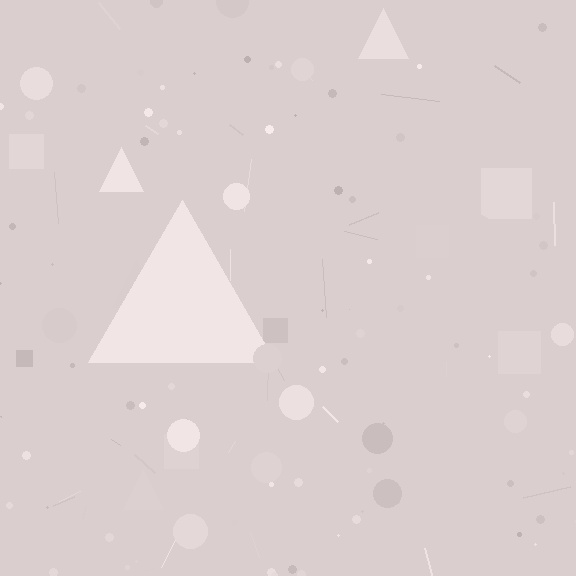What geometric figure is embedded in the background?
A triangle is embedded in the background.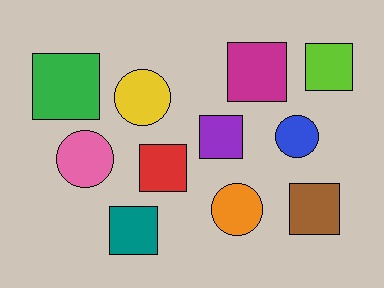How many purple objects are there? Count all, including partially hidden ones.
There is 1 purple object.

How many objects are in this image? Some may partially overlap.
There are 11 objects.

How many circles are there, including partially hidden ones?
There are 4 circles.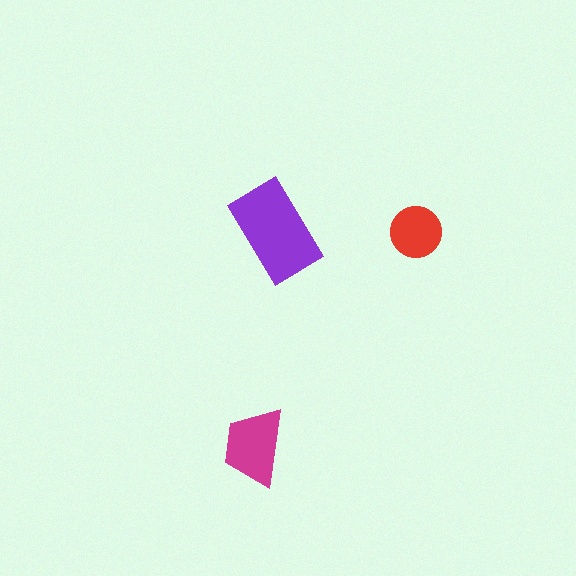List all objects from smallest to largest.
The red circle, the magenta trapezoid, the purple rectangle.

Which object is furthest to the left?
The magenta trapezoid is leftmost.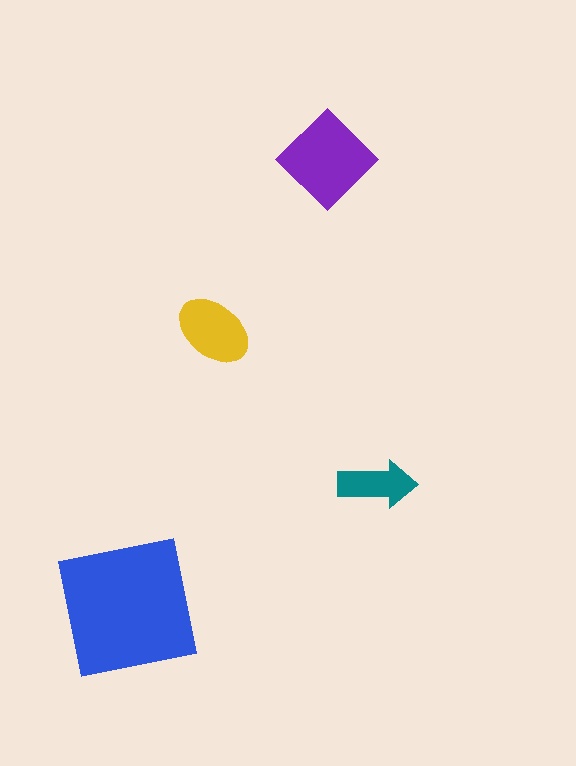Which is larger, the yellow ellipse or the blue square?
The blue square.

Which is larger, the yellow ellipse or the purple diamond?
The purple diamond.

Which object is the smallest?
The teal arrow.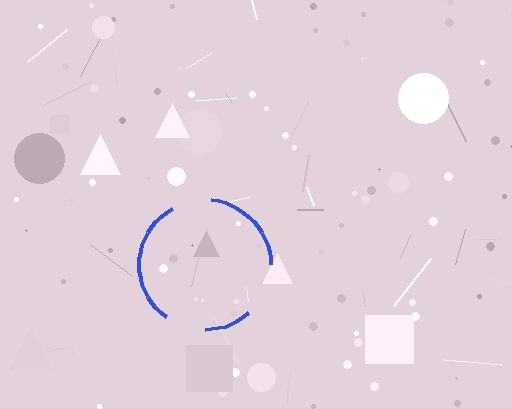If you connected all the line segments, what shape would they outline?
They would outline a circle.